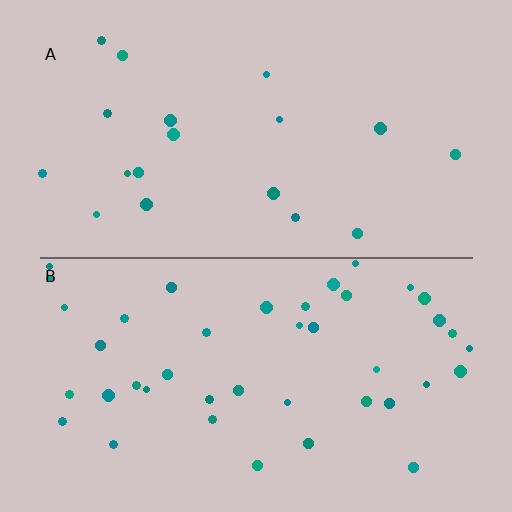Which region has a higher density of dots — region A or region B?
B (the bottom).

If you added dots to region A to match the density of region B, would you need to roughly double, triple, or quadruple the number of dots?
Approximately double.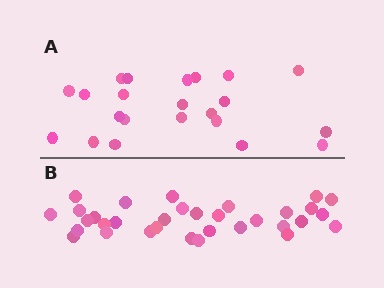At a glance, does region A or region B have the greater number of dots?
Region B (the bottom region) has more dots.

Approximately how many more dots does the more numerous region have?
Region B has roughly 12 or so more dots than region A.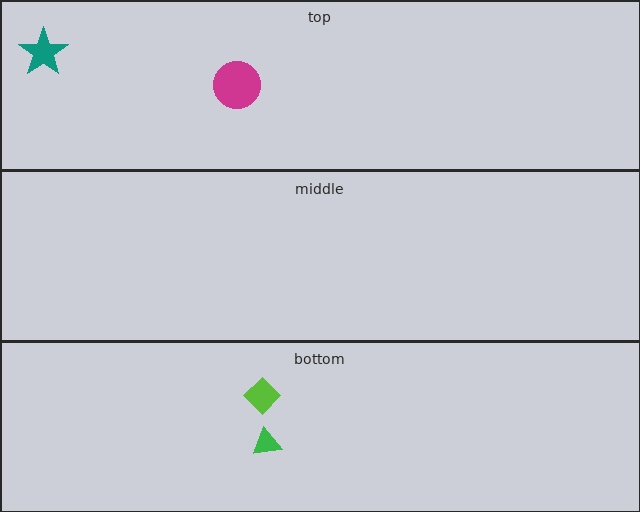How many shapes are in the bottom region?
2.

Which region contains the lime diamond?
The bottom region.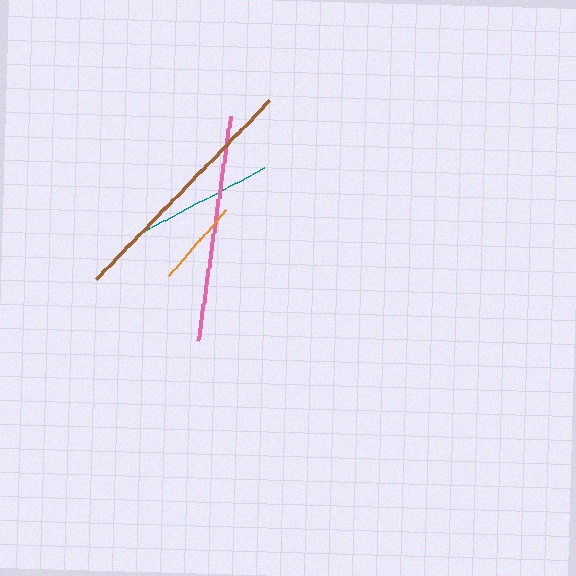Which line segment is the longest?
The brown line is the longest at approximately 248 pixels.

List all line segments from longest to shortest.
From longest to shortest: brown, pink, teal, orange.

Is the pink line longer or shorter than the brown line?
The brown line is longer than the pink line.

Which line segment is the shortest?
The orange line is the shortest at approximately 87 pixels.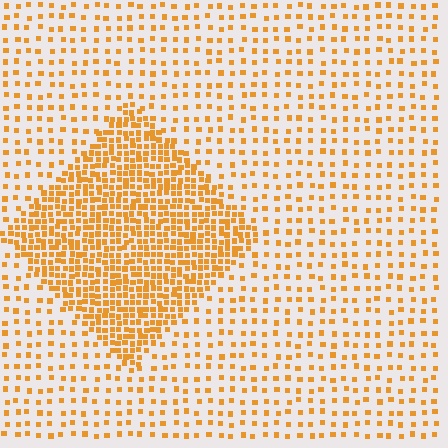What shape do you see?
I see a diamond.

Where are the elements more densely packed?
The elements are more densely packed inside the diamond boundary.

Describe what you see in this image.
The image contains small orange elements arranged at two different densities. A diamond-shaped region is visible where the elements are more densely packed than the surrounding area.